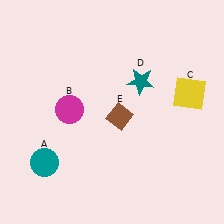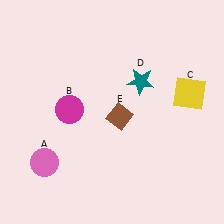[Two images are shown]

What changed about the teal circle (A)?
In Image 1, A is teal. In Image 2, it changed to pink.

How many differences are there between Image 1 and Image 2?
There is 1 difference between the two images.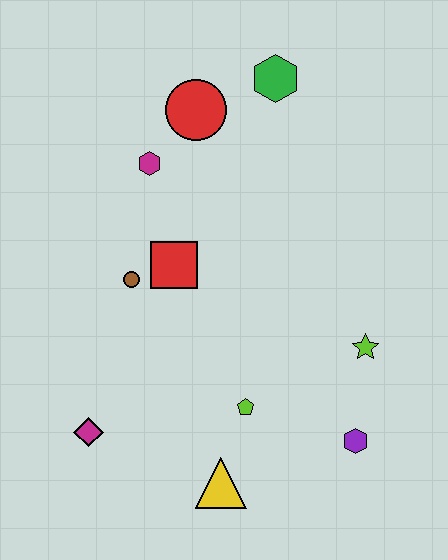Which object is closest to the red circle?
The magenta hexagon is closest to the red circle.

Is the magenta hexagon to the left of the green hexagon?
Yes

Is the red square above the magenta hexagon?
No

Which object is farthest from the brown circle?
The purple hexagon is farthest from the brown circle.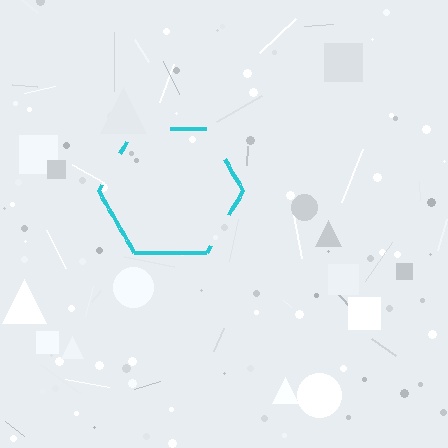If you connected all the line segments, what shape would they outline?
They would outline a hexagon.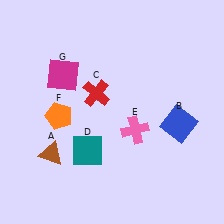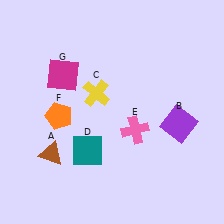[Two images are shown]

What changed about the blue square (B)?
In Image 1, B is blue. In Image 2, it changed to purple.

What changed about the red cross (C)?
In Image 1, C is red. In Image 2, it changed to yellow.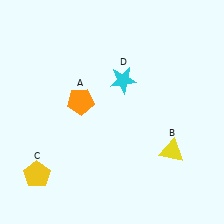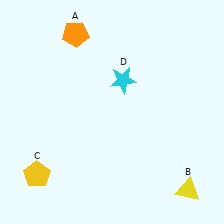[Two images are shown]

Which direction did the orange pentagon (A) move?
The orange pentagon (A) moved up.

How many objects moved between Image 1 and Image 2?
2 objects moved between the two images.